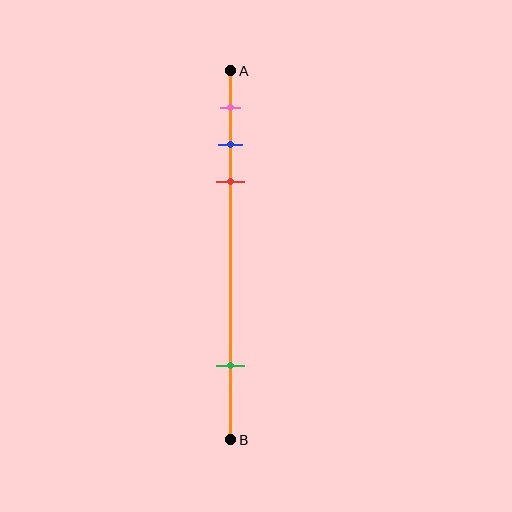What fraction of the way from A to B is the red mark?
The red mark is approximately 30% (0.3) of the way from A to B.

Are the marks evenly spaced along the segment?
No, the marks are not evenly spaced.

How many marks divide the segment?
There are 4 marks dividing the segment.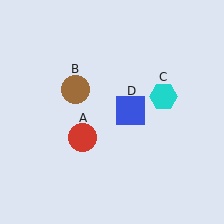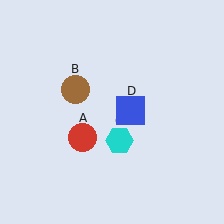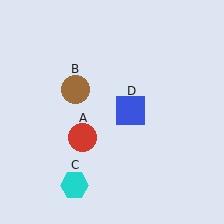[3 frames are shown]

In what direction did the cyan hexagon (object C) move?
The cyan hexagon (object C) moved down and to the left.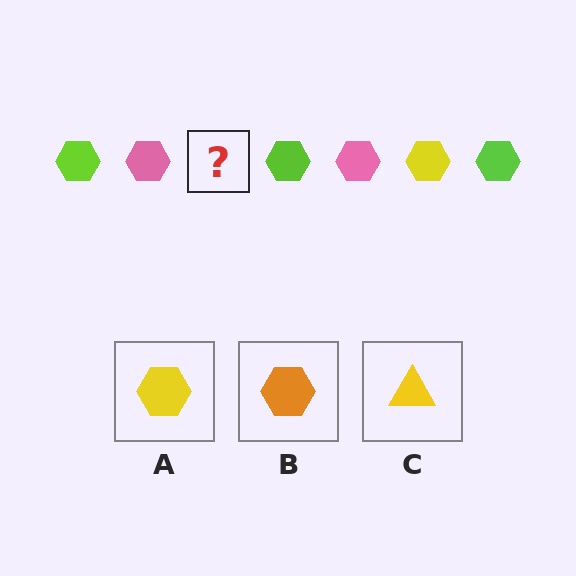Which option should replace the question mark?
Option A.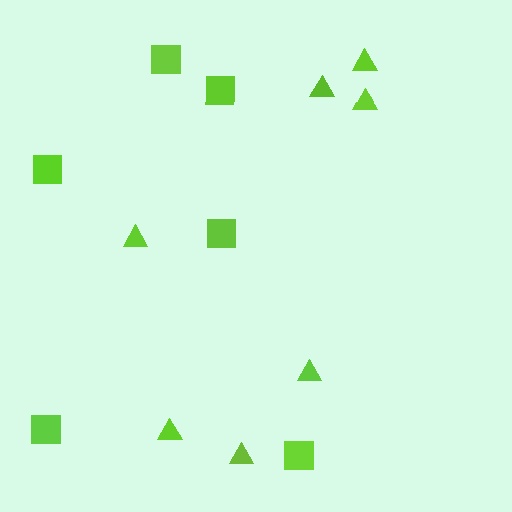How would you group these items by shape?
There are 2 groups: one group of squares (6) and one group of triangles (7).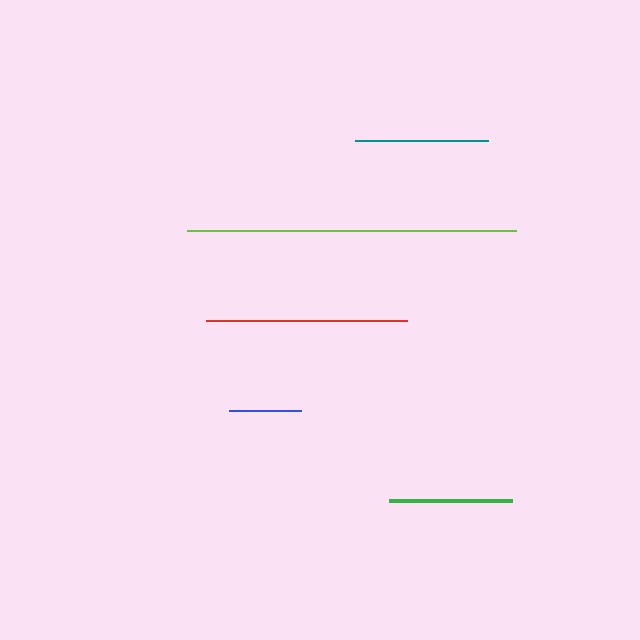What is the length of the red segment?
The red segment is approximately 202 pixels long.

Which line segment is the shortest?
The blue line is the shortest at approximately 72 pixels.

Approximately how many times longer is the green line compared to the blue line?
The green line is approximately 1.7 times the length of the blue line.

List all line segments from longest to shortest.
From longest to shortest: lime, red, teal, green, blue.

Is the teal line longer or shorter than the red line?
The red line is longer than the teal line.